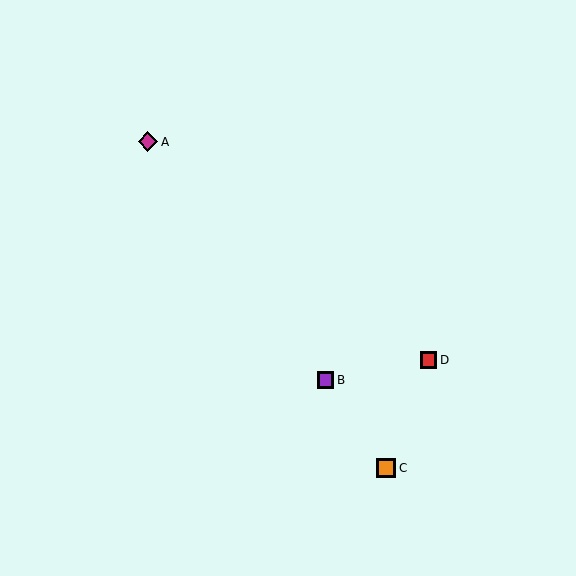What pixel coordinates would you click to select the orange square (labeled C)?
Click at (387, 468) to select the orange square C.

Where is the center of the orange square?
The center of the orange square is at (387, 468).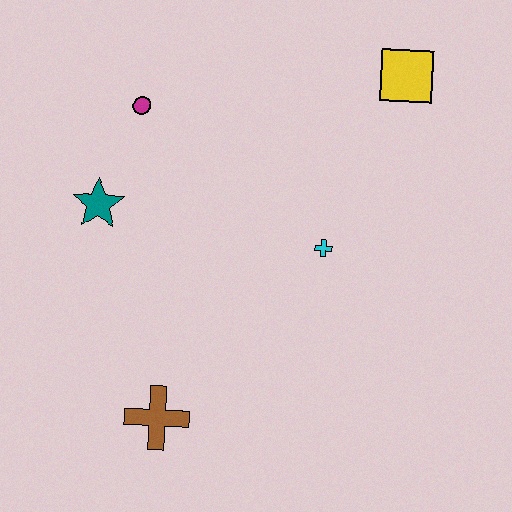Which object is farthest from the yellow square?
The brown cross is farthest from the yellow square.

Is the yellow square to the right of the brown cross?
Yes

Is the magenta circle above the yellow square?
No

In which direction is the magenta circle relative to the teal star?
The magenta circle is above the teal star.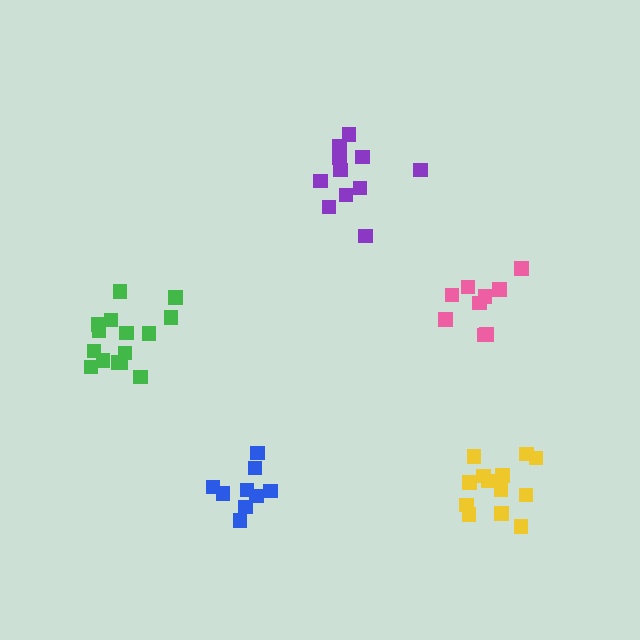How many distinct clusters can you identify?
There are 5 distinct clusters.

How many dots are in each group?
Group 1: 9 dots, Group 2: 11 dots, Group 3: 9 dots, Group 4: 13 dots, Group 5: 15 dots (57 total).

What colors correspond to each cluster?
The clusters are colored: pink, purple, blue, yellow, green.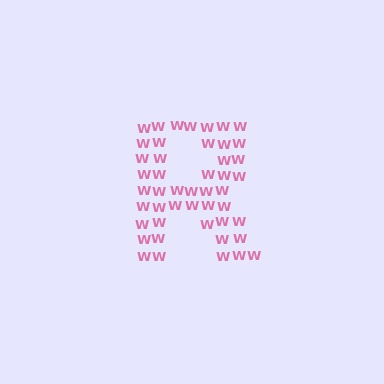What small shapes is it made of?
It is made of small letter W's.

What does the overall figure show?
The overall figure shows the letter R.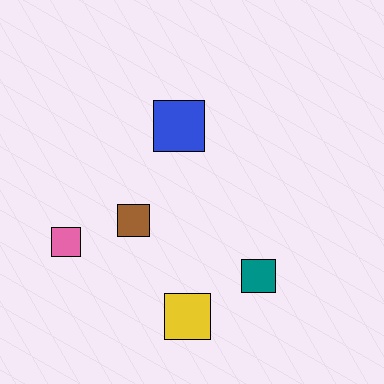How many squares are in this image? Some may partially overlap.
There are 5 squares.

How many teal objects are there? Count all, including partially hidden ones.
There is 1 teal object.